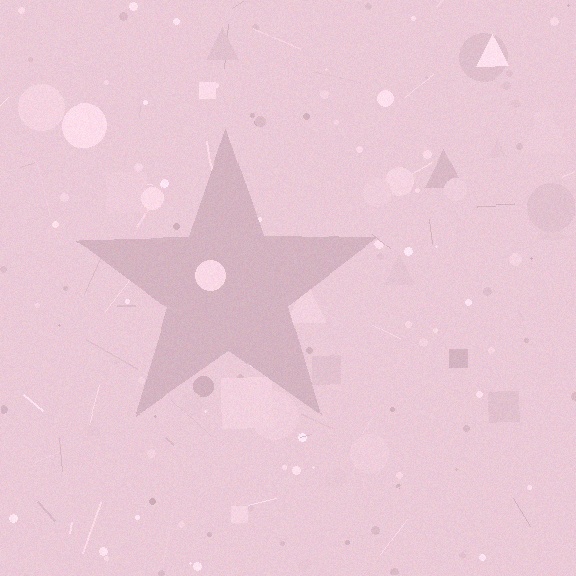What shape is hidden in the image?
A star is hidden in the image.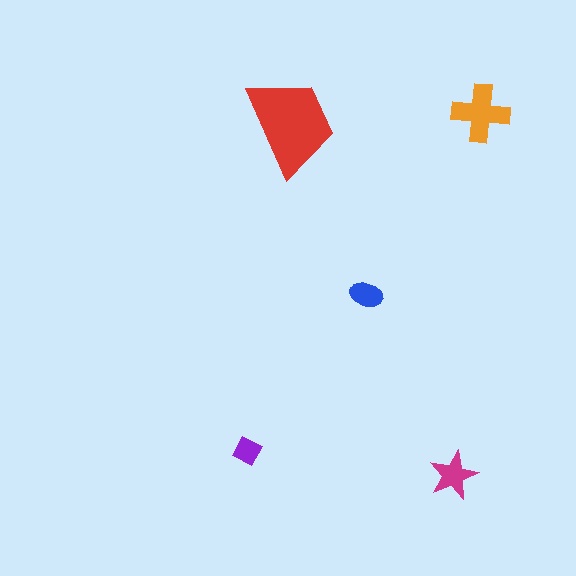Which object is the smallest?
The purple diamond.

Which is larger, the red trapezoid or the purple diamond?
The red trapezoid.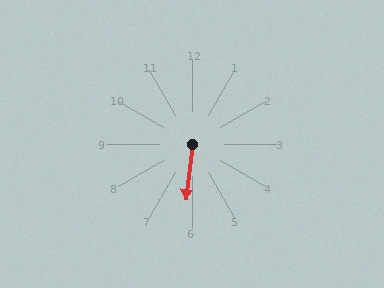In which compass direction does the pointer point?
South.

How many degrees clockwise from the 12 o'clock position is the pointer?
Approximately 187 degrees.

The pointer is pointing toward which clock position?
Roughly 6 o'clock.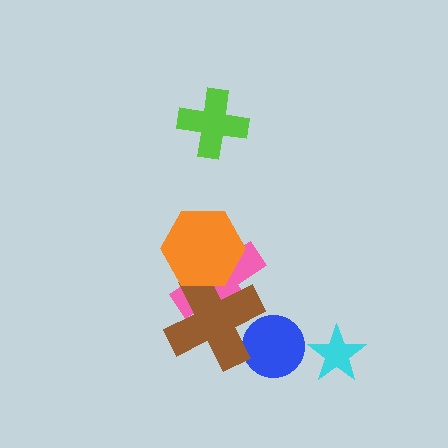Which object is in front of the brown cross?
The orange hexagon is in front of the brown cross.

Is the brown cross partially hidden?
Yes, it is partially covered by another shape.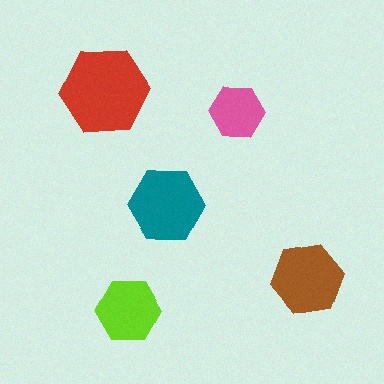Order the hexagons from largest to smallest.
the red one, the teal one, the brown one, the lime one, the pink one.